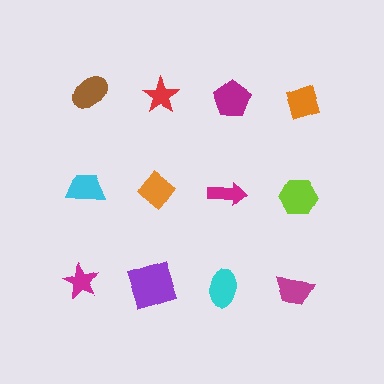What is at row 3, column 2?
A purple square.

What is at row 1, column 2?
A red star.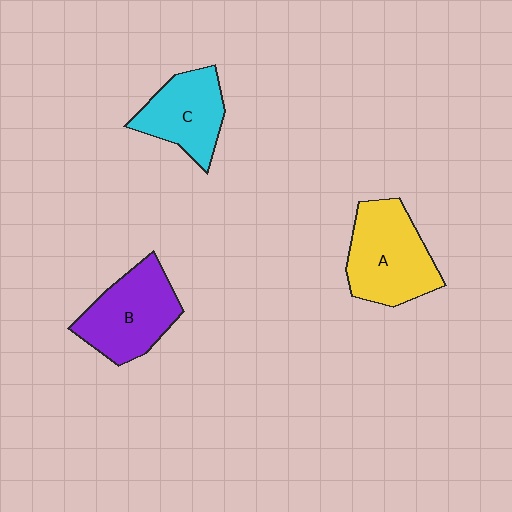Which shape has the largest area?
Shape A (yellow).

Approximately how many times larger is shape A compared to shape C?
Approximately 1.3 times.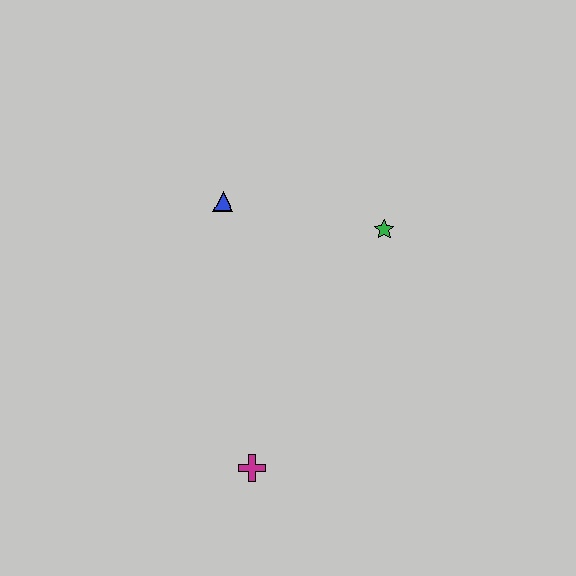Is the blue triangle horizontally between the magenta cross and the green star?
No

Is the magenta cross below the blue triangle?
Yes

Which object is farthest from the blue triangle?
The magenta cross is farthest from the blue triangle.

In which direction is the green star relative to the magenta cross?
The green star is above the magenta cross.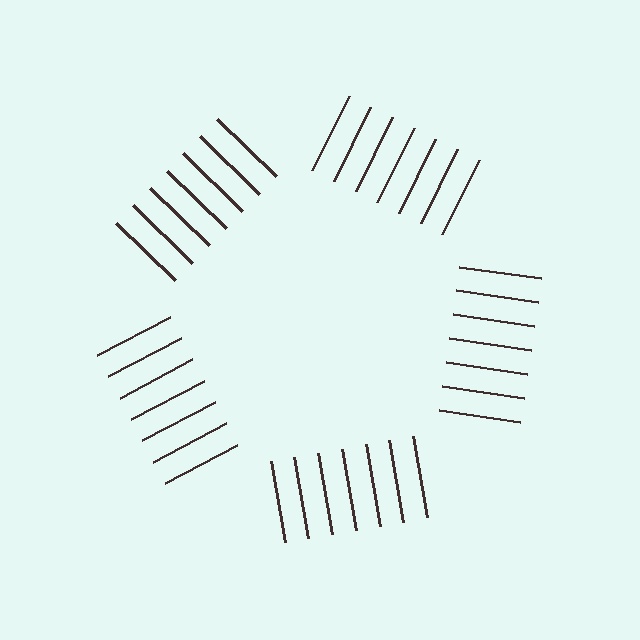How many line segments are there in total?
35 — 7 along each of the 5 edges.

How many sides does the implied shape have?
5 sides — the line-ends trace a pentagon.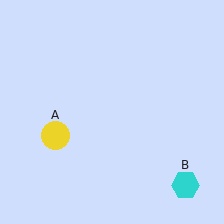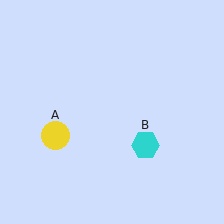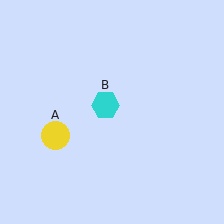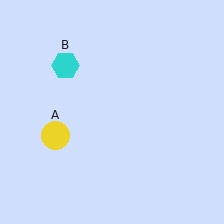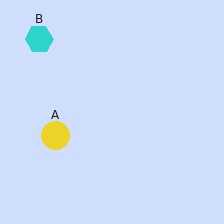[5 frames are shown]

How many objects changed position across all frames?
1 object changed position: cyan hexagon (object B).